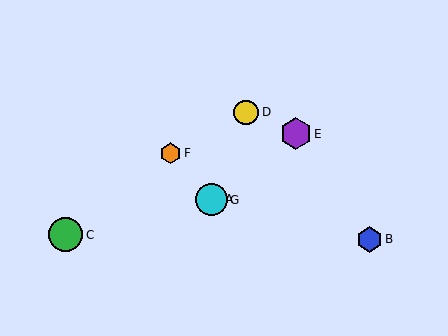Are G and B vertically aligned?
No, G is at x≈211 and B is at x≈369.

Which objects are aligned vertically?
Objects A, G are aligned vertically.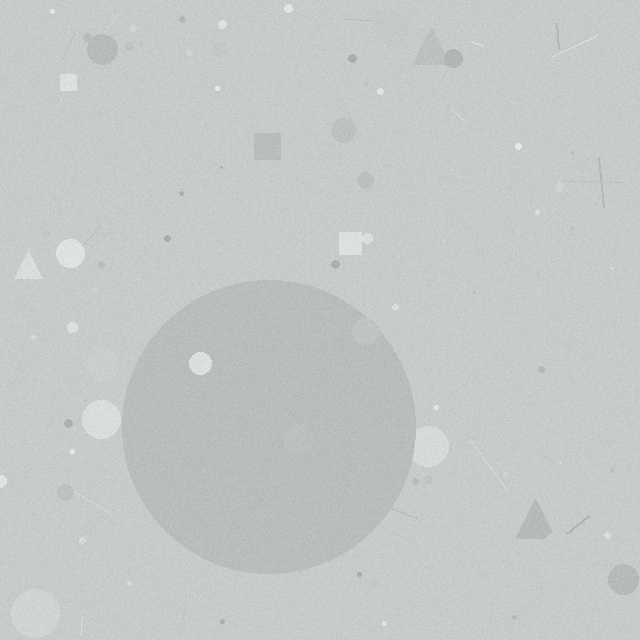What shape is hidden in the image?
A circle is hidden in the image.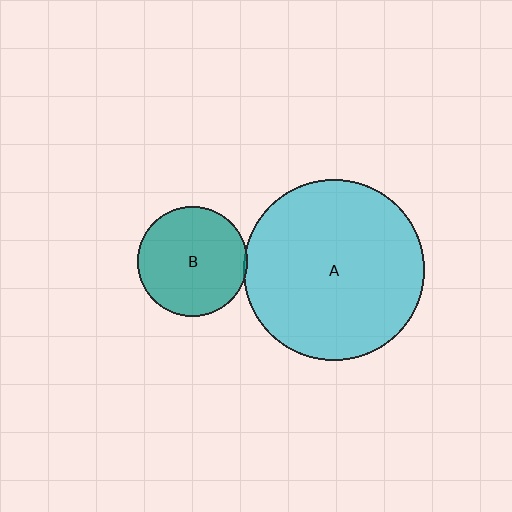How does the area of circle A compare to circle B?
Approximately 2.7 times.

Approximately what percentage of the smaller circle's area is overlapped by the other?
Approximately 5%.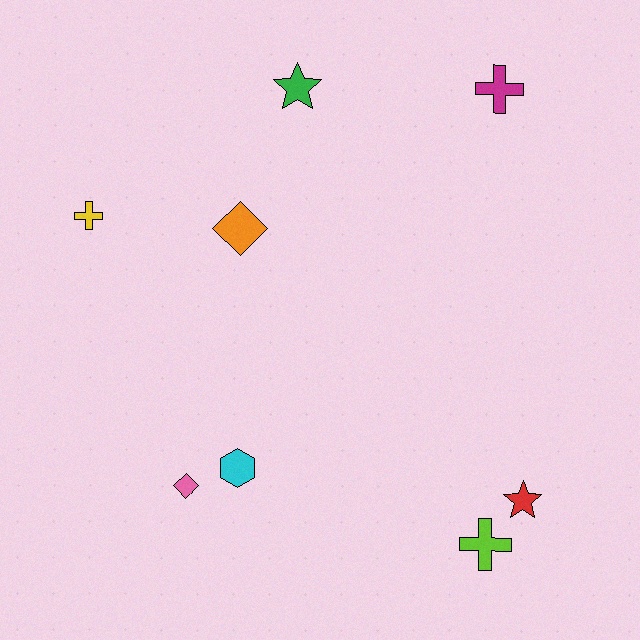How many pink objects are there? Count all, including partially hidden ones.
There is 1 pink object.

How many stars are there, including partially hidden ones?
There are 2 stars.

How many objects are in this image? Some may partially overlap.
There are 8 objects.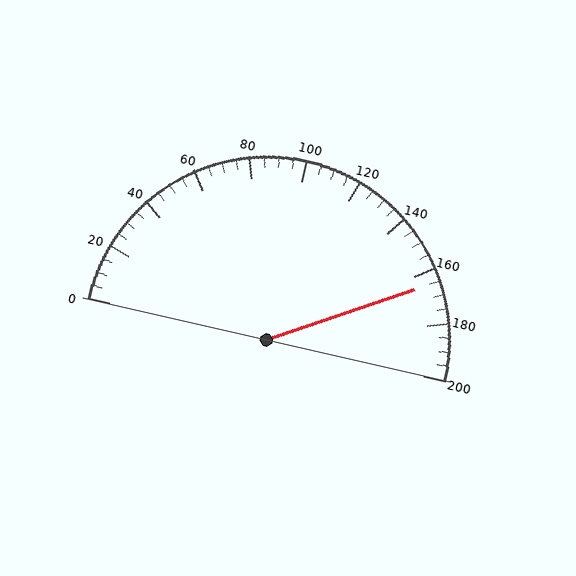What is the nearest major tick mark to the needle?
The nearest major tick mark is 160.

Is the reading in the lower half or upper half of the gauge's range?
The reading is in the upper half of the range (0 to 200).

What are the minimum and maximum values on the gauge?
The gauge ranges from 0 to 200.